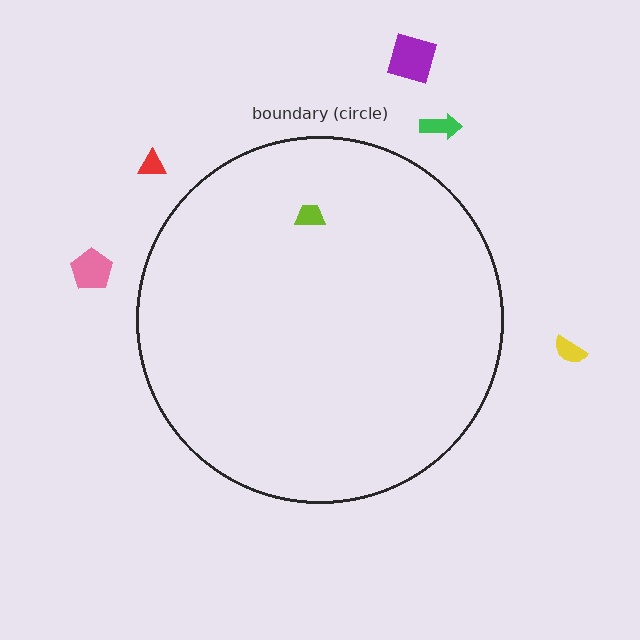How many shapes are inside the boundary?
1 inside, 5 outside.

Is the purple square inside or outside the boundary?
Outside.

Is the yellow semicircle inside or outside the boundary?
Outside.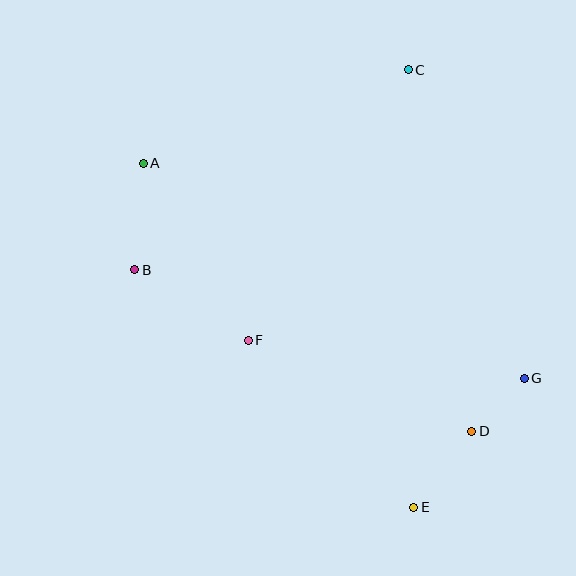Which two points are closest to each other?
Points D and G are closest to each other.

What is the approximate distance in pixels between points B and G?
The distance between B and G is approximately 404 pixels.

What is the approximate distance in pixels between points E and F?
The distance between E and F is approximately 235 pixels.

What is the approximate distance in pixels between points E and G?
The distance between E and G is approximately 170 pixels.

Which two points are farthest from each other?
Points A and G are farthest from each other.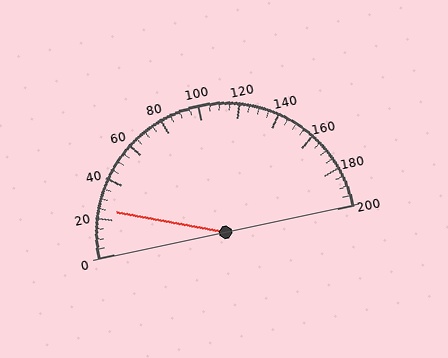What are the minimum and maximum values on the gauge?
The gauge ranges from 0 to 200.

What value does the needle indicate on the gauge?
The needle indicates approximately 25.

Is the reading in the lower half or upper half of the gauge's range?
The reading is in the lower half of the range (0 to 200).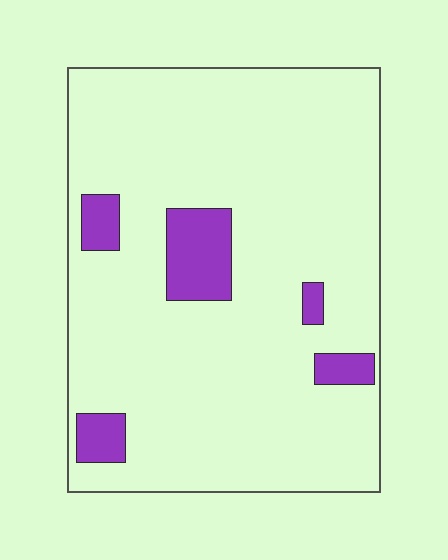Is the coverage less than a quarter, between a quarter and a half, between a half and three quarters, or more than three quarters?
Less than a quarter.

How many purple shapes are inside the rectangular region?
5.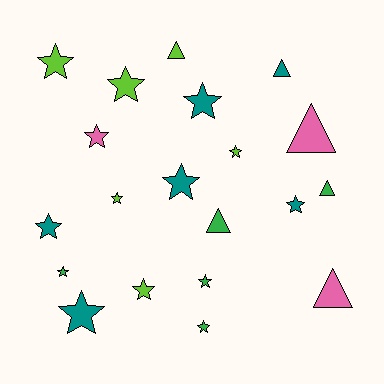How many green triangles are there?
There are 2 green triangles.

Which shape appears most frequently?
Star, with 14 objects.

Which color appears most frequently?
Teal, with 6 objects.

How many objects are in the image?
There are 20 objects.